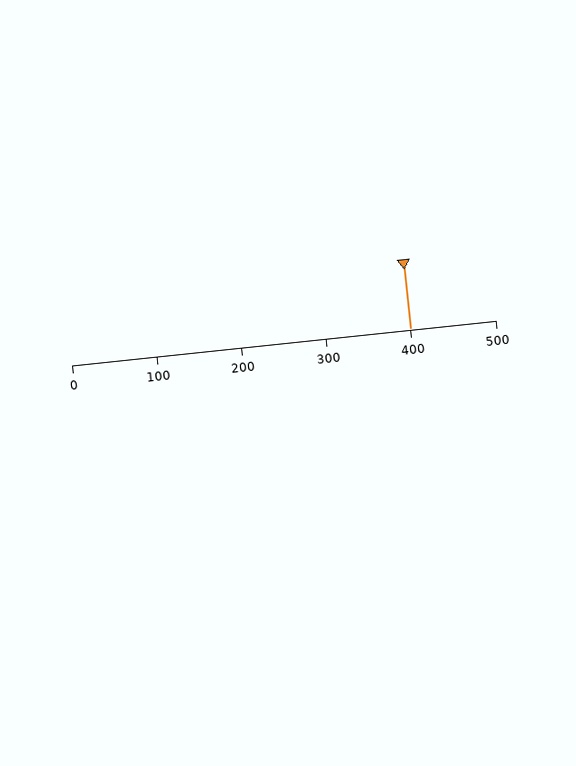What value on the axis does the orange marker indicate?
The marker indicates approximately 400.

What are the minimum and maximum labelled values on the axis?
The axis runs from 0 to 500.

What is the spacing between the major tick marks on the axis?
The major ticks are spaced 100 apart.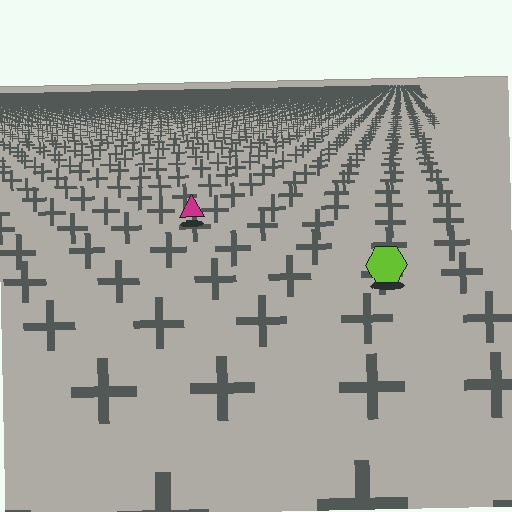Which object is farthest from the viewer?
The magenta triangle is farthest from the viewer. It appears smaller and the ground texture around it is denser.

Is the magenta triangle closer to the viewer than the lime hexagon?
No. The lime hexagon is closer — you can tell from the texture gradient: the ground texture is coarser near it.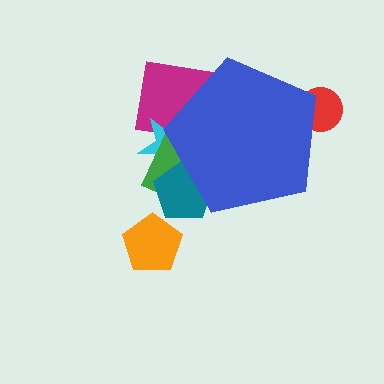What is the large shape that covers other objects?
A blue pentagon.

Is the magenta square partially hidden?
Yes, the magenta square is partially hidden behind the blue pentagon.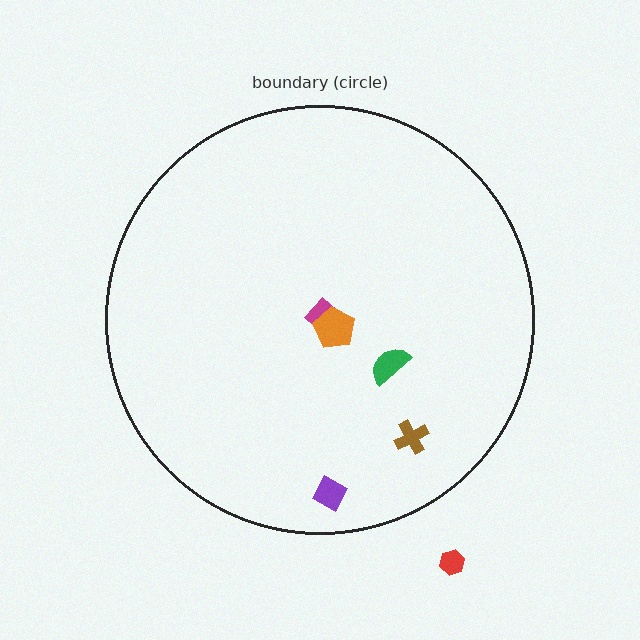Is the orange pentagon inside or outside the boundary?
Inside.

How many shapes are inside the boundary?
5 inside, 1 outside.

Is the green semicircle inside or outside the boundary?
Inside.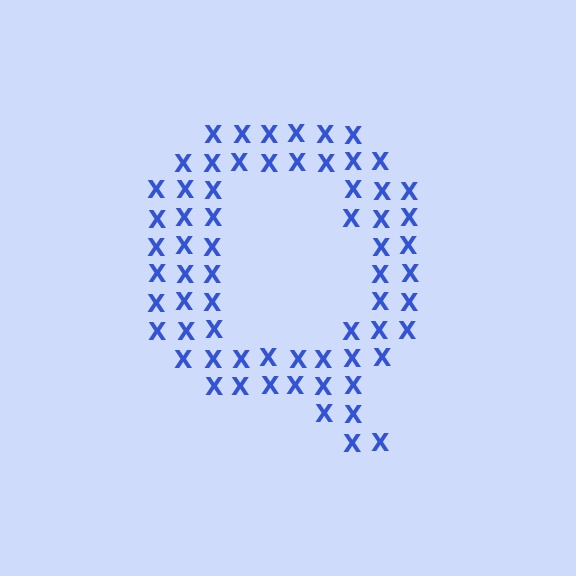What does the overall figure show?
The overall figure shows the letter Q.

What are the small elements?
The small elements are letter X's.